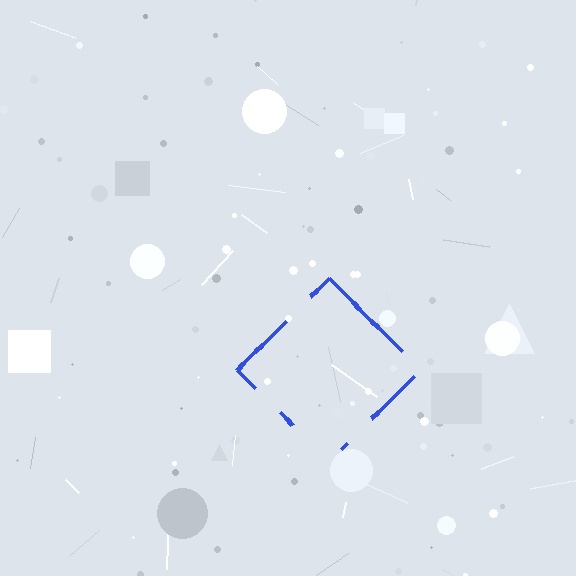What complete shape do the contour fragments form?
The contour fragments form a diamond.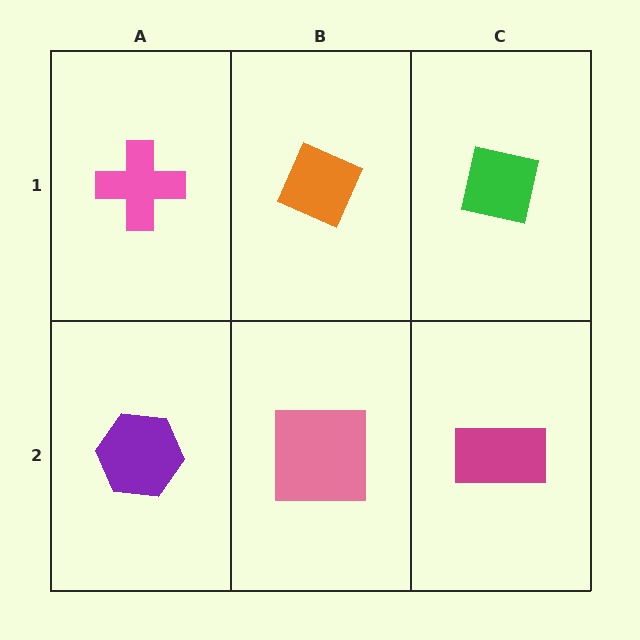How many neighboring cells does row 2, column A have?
2.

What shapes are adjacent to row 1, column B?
A pink square (row 2, column B), a pink cross (row 1, column A), a green square (row 1, column C).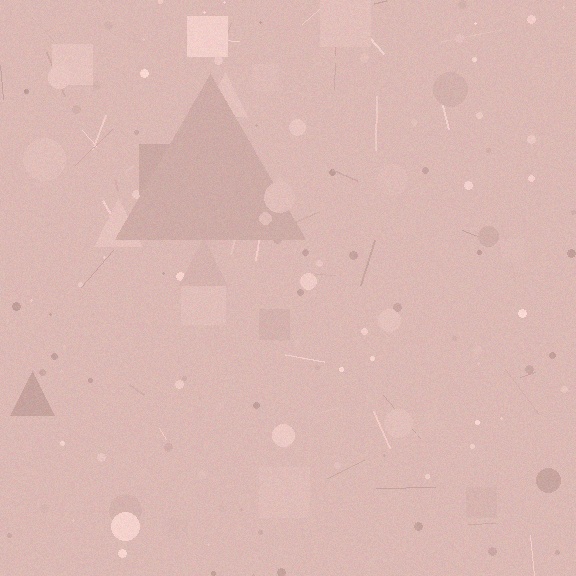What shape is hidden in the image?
A triangle is hidden in the image.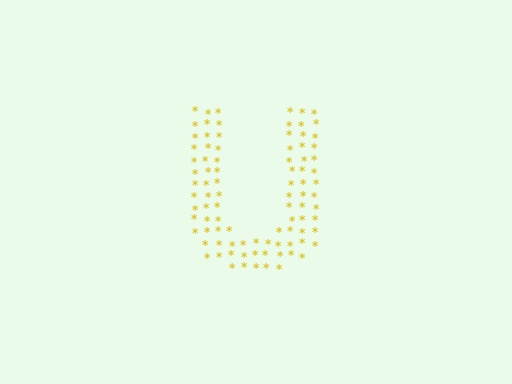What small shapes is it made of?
It is made of small asterisks.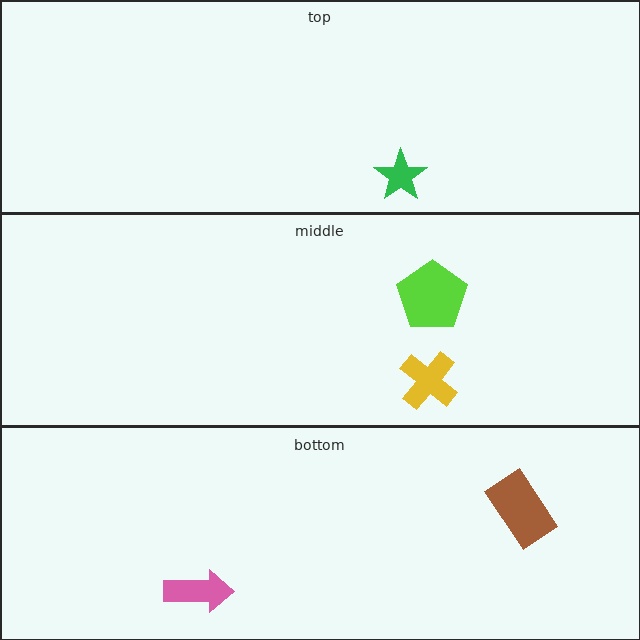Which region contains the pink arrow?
The bottom region.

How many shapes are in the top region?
1.